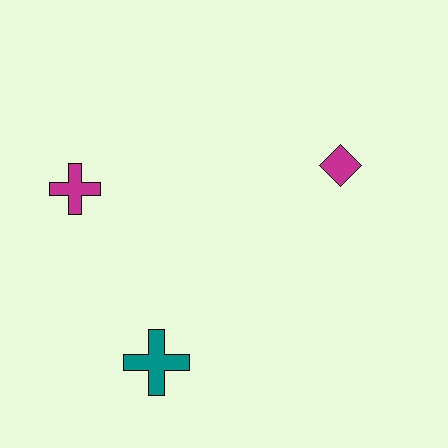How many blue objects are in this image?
There are no blue objects.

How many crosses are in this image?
There are 2 crosses.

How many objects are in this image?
There are 3 objects.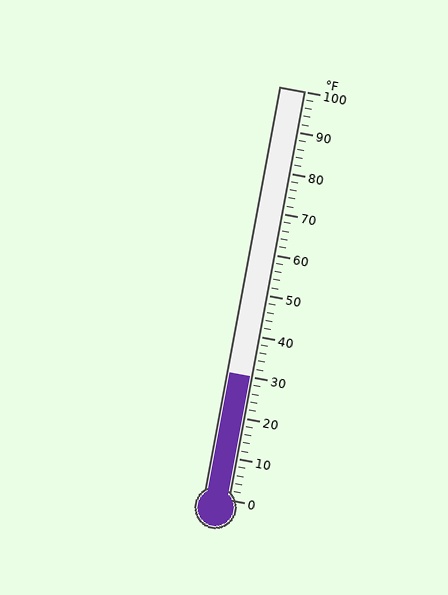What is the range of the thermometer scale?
The thermometer scale ranges from 0°F to 100°F.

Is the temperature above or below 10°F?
The temperature is above 10°F.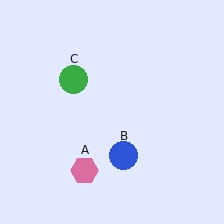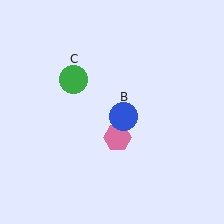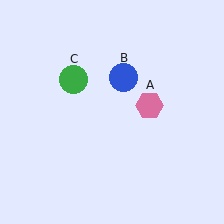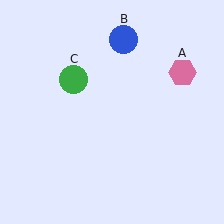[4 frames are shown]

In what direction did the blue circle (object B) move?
The blue circle (object B) moved up.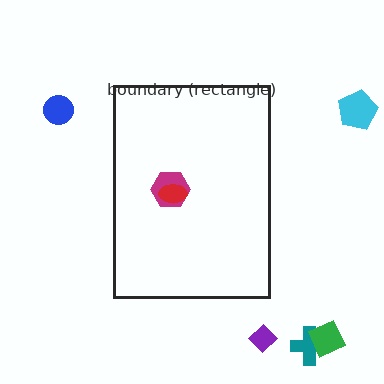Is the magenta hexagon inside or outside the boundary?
Inside.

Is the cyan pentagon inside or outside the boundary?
Outside.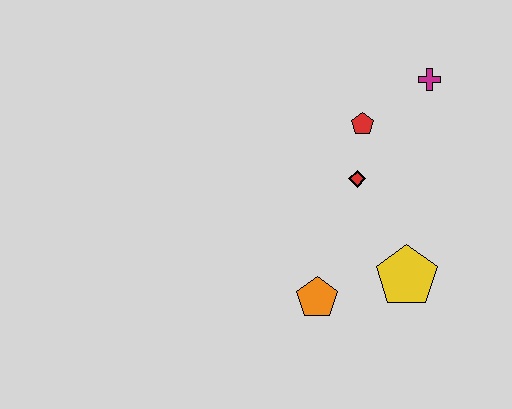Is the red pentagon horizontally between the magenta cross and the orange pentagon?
Yes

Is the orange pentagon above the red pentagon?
No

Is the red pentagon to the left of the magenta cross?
Yes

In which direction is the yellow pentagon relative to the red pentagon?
The yellow pentagon is below the red pentagon.